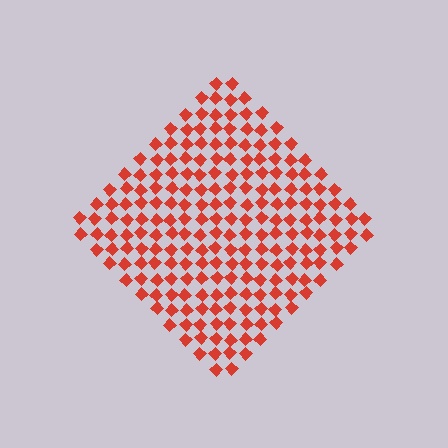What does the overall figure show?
The overall figure shows a diamond.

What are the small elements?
The small elements are diamonds.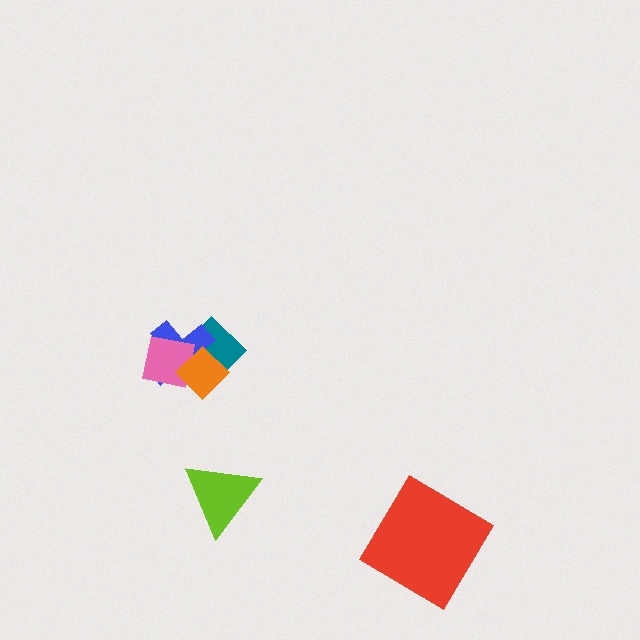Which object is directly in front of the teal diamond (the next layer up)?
The blue cross is directly in front of the teal diamond.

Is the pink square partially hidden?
Yes, it is partially covered by another shape.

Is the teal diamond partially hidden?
Yes, it is partially covered by another shape.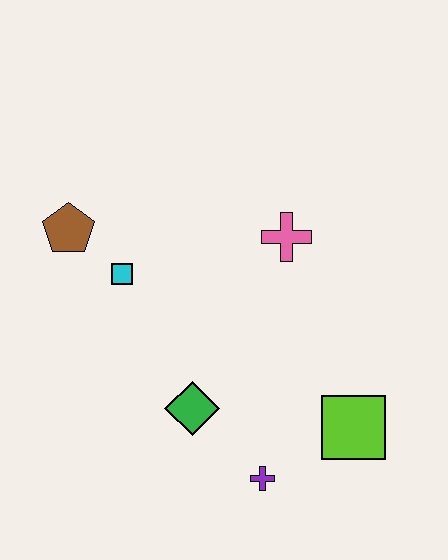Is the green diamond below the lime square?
No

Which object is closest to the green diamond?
The purple cross is closest to the green diamond.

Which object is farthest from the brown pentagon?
The lime square is farthest from the brown pentagon.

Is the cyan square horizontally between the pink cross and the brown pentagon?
Yes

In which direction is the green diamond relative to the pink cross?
The green diamond is below the pink cross.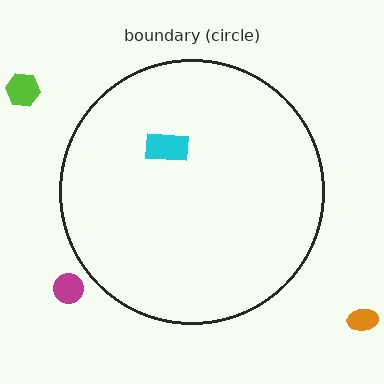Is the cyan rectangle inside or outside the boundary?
Inside.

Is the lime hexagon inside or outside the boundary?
Outside.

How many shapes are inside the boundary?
1 inside, 3 outside.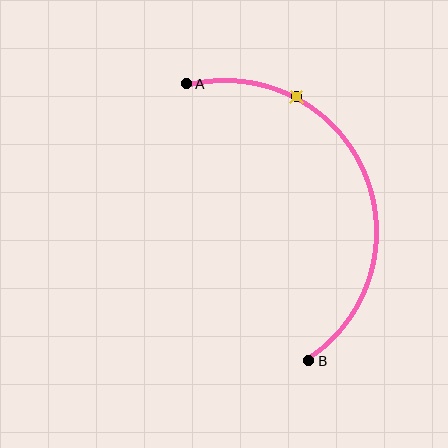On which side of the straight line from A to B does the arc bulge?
The arc bulges to the right of the straight line connecting A and B.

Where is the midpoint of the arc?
The arc midpoint is the point on the curve farthest from the straight line joining A and B. It sits to the right of that line.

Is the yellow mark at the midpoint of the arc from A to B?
No. The yellow mark lies on the arc but is closer to endpoint A. The arc midpoint would be at the point on the curve equidistant along the arc from both A and B.